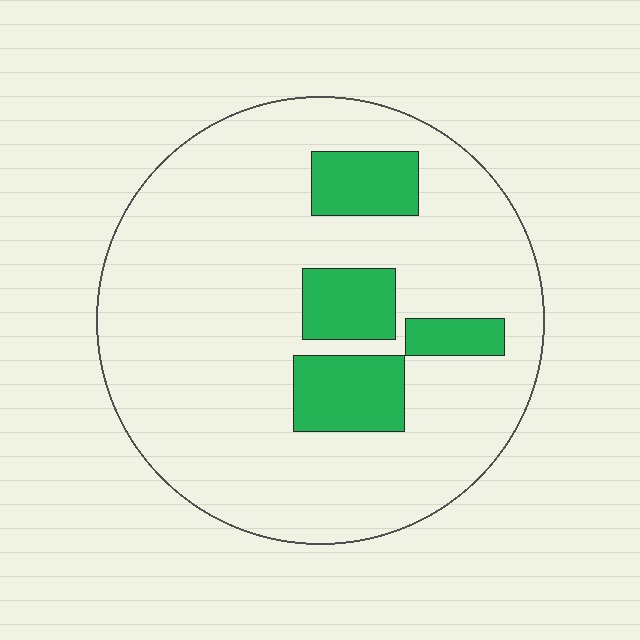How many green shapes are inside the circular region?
4.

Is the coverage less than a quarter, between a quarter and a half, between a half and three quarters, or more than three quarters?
Less than a quarter.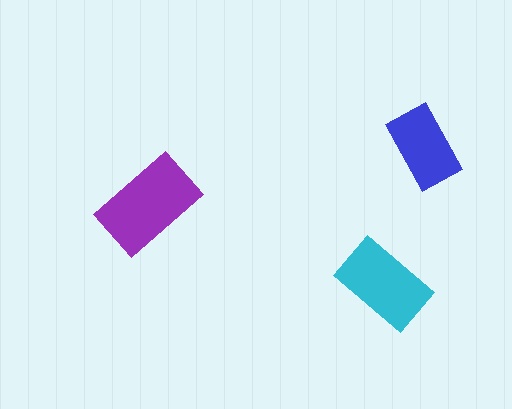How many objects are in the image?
There are 3 objects in the image.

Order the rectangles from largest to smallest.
the purple one, the cyan one, the blue one.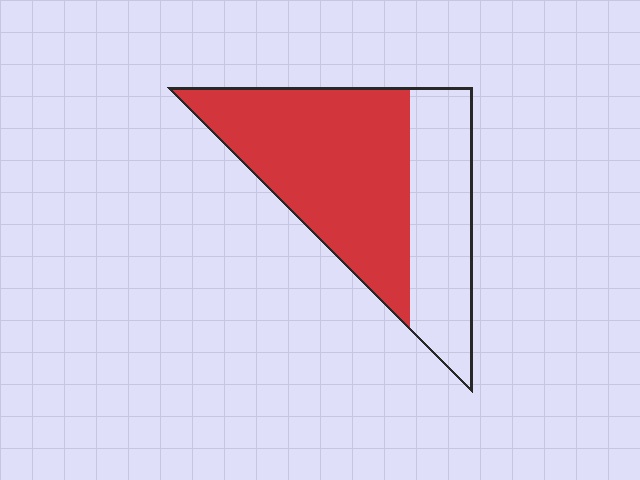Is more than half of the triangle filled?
Yes.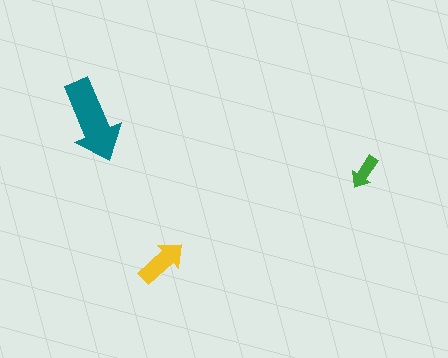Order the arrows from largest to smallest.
the teal one, the yellow one, the green one.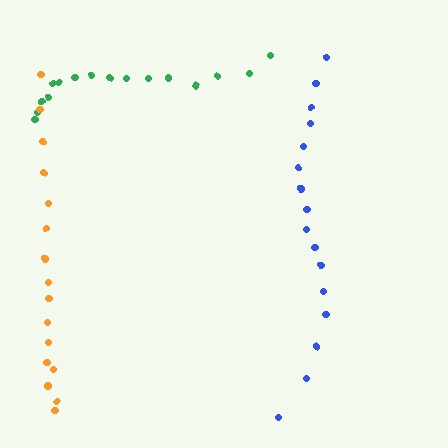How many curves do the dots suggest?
There are 3 distinct paths.